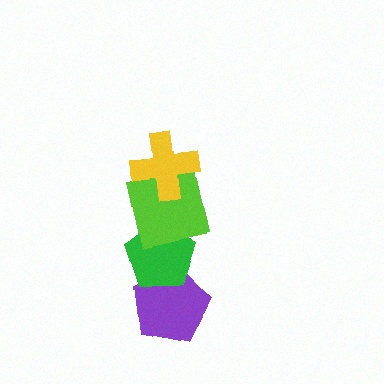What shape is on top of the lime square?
The yellow cross is on top of the lime square.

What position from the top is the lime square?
The lime square is 2nd from the top.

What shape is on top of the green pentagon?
The lime square is on top of the green pentagon.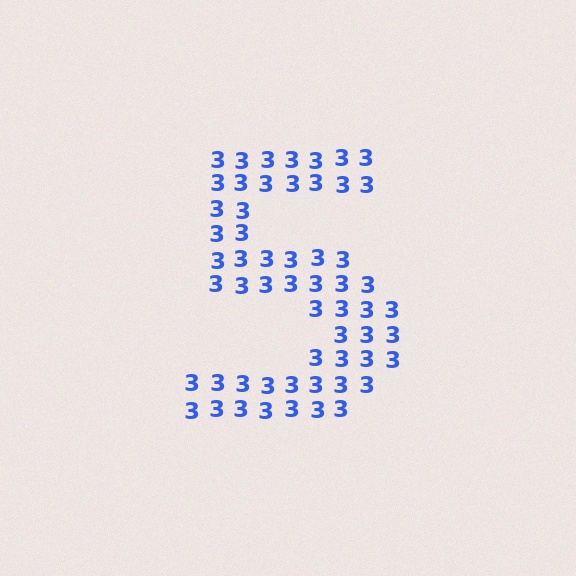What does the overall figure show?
The overall figure shows the digit 5.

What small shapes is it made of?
It is made of small digit 3's.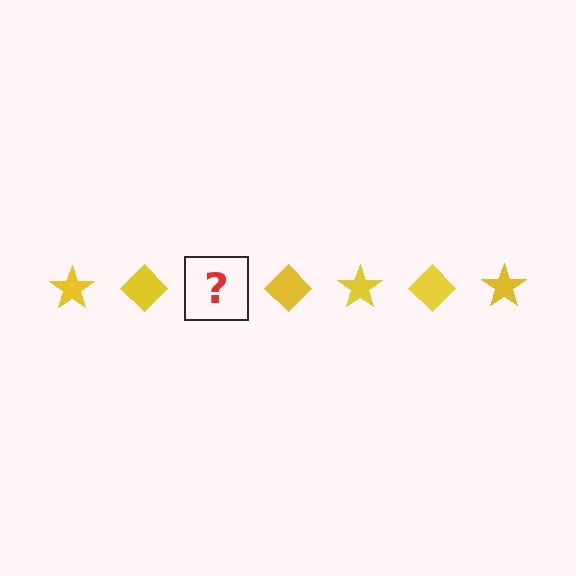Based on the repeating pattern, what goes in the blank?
The blank should be a yellow star.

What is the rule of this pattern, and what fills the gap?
The rule is that the pattern cycles through star, diamond shapes in yellow. The gap should be filled with a yellow star.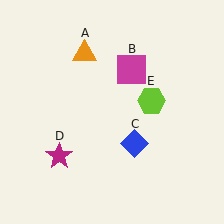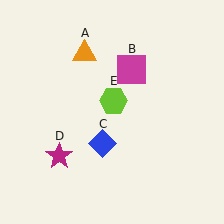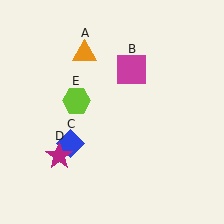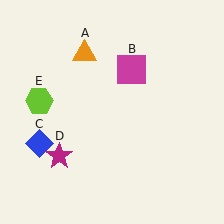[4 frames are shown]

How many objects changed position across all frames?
2 objects changed position: blue diamond (object C), lime hexagon (object E).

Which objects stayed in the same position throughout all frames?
Orange triangle (object A) and magenta square (object B) and magenta star (object D) remained stationary.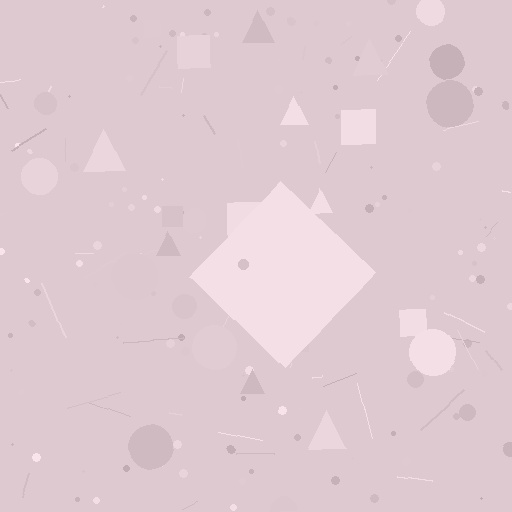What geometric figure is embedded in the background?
A diamond is embedded in the background.